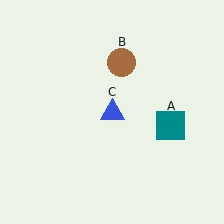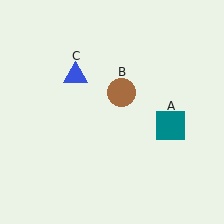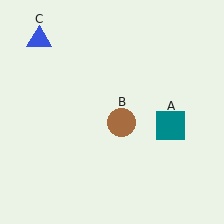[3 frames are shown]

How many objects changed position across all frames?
2 objects changed position: brown circle (object B), blue triangle (object C).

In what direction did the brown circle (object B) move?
The brown circle (object B) moved down.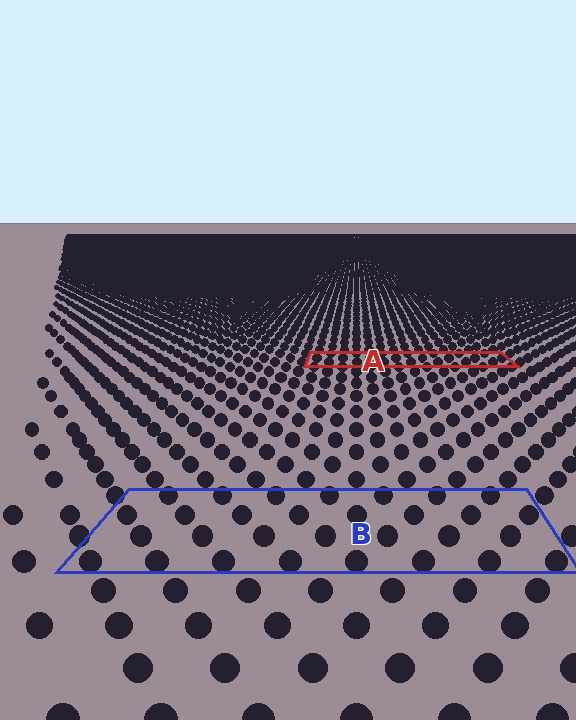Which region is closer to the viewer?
Region B is closer. The texture elements there are larger and more spread out.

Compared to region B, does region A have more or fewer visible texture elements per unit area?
Region A has more texture elements per unit area — they are packed more densely because it is farther away.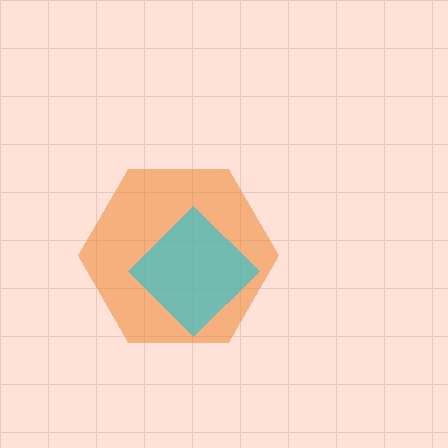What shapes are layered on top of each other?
The layered shapes are: an orange hexagon, a cyan diamond.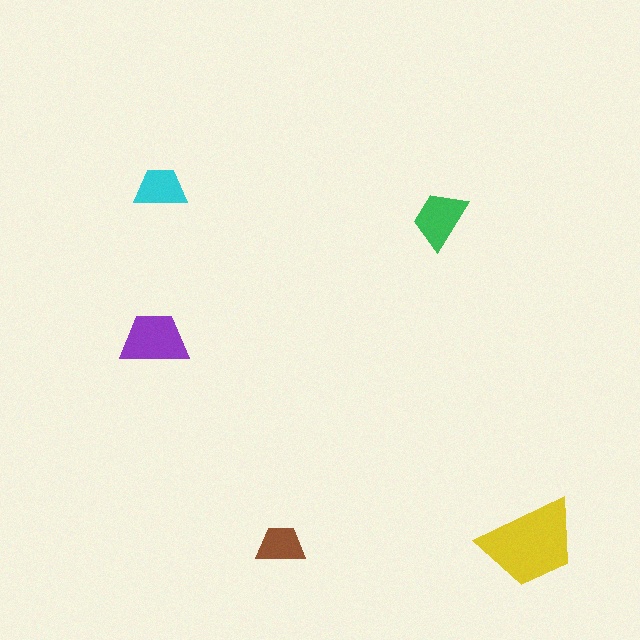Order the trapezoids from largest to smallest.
the yellow one, the purple one, the green one, the cyan one, the brown one.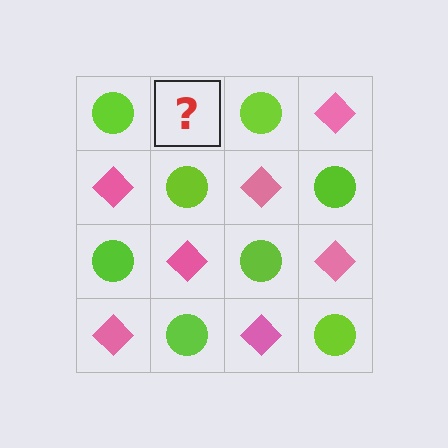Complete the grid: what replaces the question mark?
The question mark should be replaced with a pink diamond.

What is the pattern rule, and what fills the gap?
The rule is that it alternates lime circle and pink diamond in a checkerboard pattern. The gap should be filled with a pink diamond.